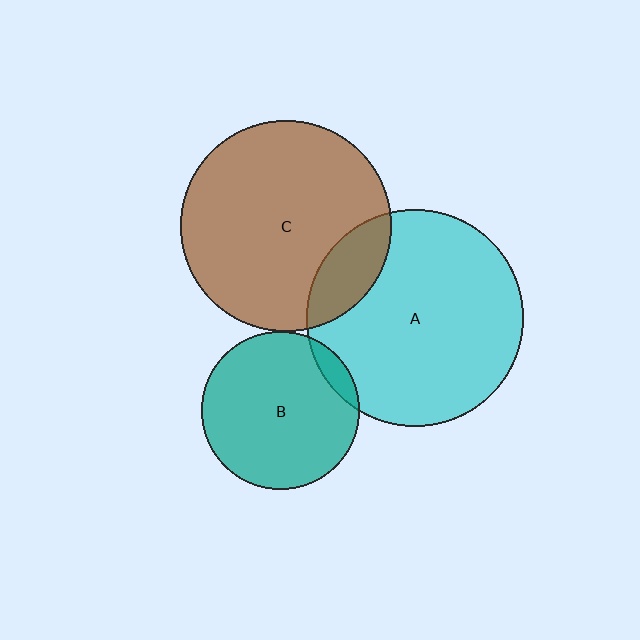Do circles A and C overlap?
Yes.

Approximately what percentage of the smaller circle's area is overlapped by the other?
Approximately 15%.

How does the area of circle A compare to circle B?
Approximately 1.9 times.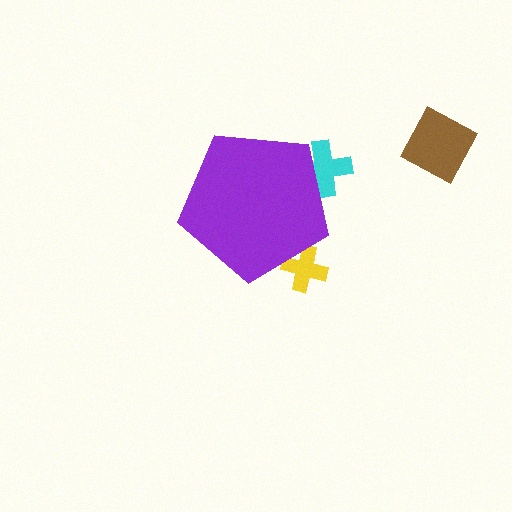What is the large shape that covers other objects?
A purple pentagon.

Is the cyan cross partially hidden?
Yes, the cyan cross is partially hidden behind the purple pentagon.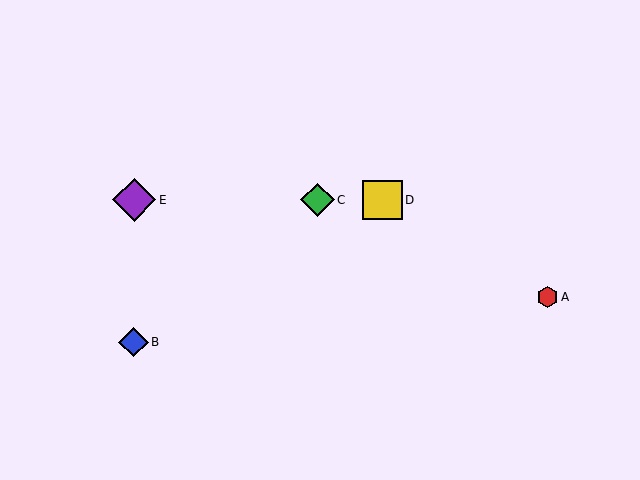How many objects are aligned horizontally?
3 objects (C, D, E) are aligned horizontally.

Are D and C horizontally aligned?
Yes, both are at y≈200.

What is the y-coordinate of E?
Object E is at y≈200.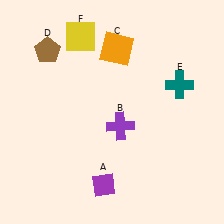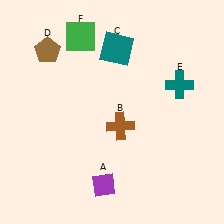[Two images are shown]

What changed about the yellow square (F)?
In Image 1, F is yellow. In Image 2, it changed to green.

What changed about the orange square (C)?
In Image 1, C is orange. In Image 2, it changed to teal.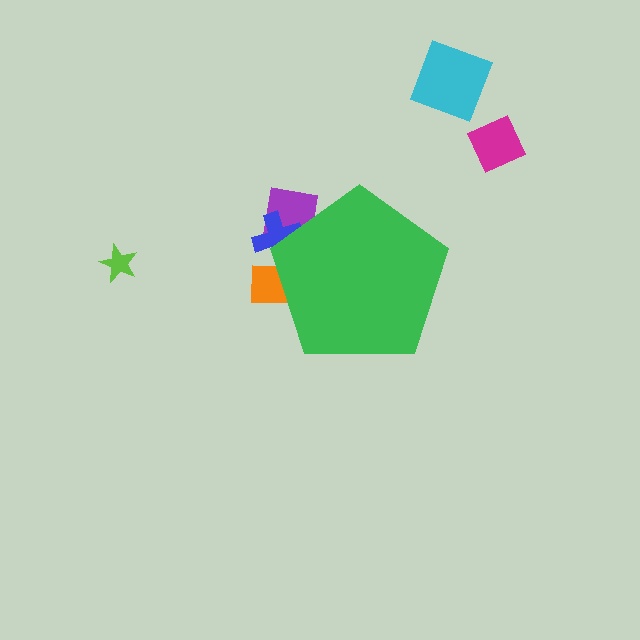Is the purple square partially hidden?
Yes, the purple square is partially hidden behind the green pentagon.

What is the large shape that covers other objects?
A green pentagon.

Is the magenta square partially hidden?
No, the magenta square is fully visible.